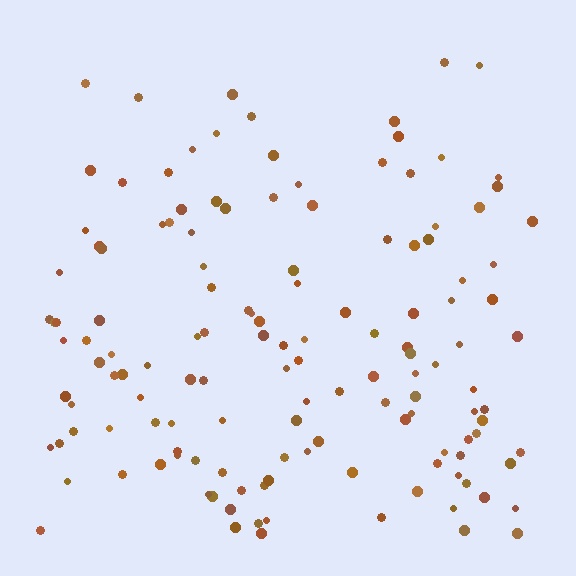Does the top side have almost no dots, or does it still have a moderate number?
Still a moderate number, just noticeably fewer than the bottom.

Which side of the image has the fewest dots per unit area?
The top.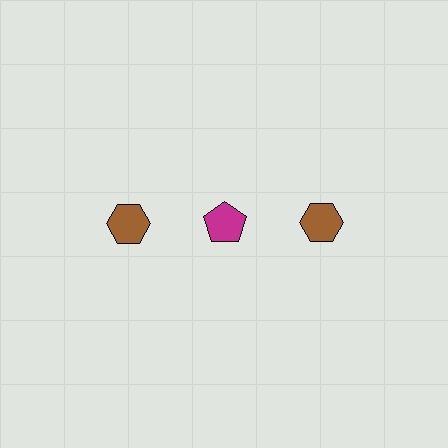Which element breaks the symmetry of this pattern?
The magenta pentagon in the top row, second from left column breaks the symmetry. All other shapes are brown hexagons.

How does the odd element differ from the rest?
It differs in both color (magenta instead of brown) and shape (pentagon instead of hexagon).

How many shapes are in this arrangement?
There are 3 shapes arranged in a grid pattern.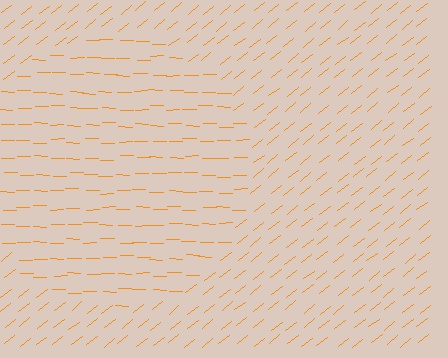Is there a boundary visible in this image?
Yes, there is a texture boundary formed by a change in line orientation.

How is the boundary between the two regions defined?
The boundary is defined purely by a change in line orientation (approximately 39 degrees difference). All lines are the same color and thickness.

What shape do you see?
I see a circle.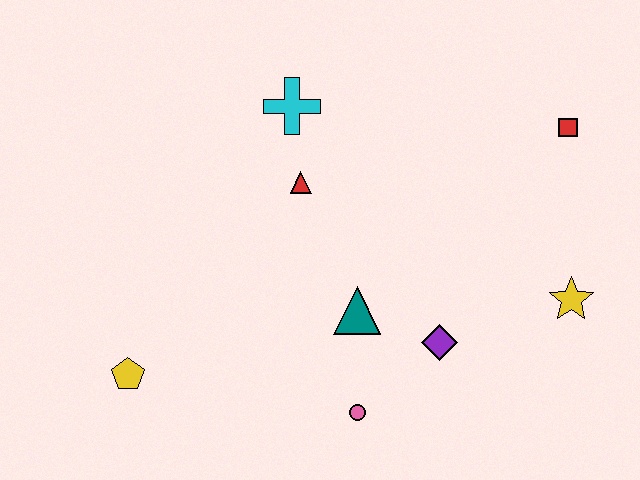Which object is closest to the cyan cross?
The red triangle is closest to the cyan cross.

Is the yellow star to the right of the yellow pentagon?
Yes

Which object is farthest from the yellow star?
The yellow pentagon is farthest from the yellow star.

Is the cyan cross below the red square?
No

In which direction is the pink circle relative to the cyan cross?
The pink circle is below the cyan cross.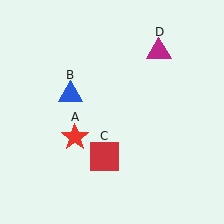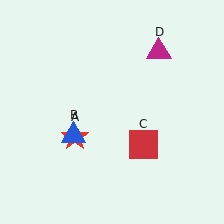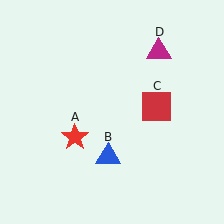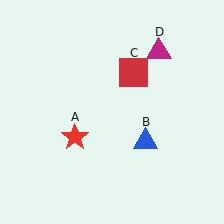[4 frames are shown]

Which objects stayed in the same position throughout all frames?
Red star (object A) and magenta triangle (object D) remained stationary.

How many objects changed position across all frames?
2 objects changed position: blue triangle (object B), red square (object C).